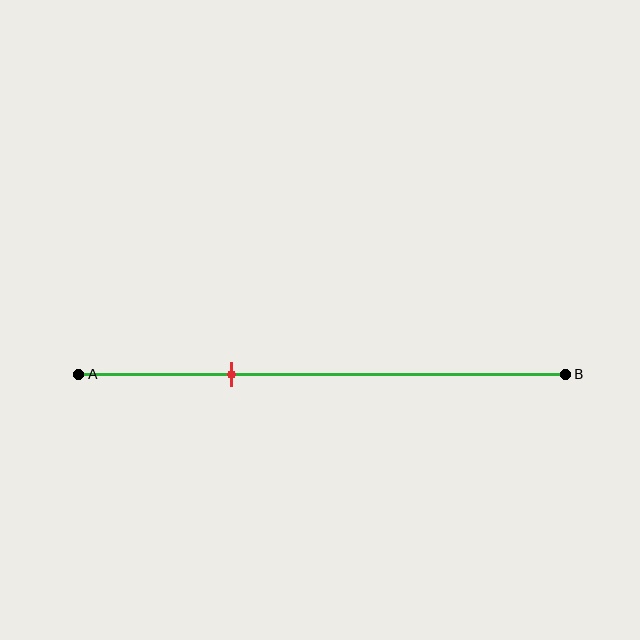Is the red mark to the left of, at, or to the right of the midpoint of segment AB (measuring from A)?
The red mark is to the left of the midpoint of segment AB.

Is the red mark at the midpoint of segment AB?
No, the mark is at about 30% from A, not at the 50% midpoint.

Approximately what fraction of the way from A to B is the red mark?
The red mark is approximately 30% of the way from A to B.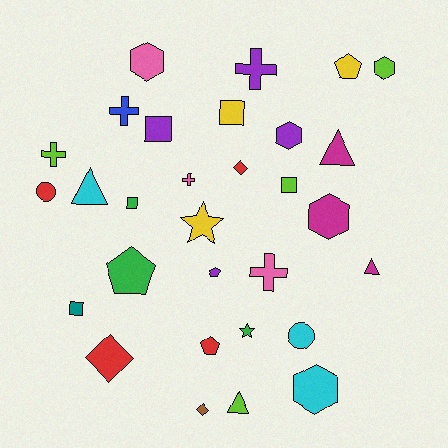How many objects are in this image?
There are 30 objects.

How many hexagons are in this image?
There are 5 hexagons.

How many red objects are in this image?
There are 4 red objects.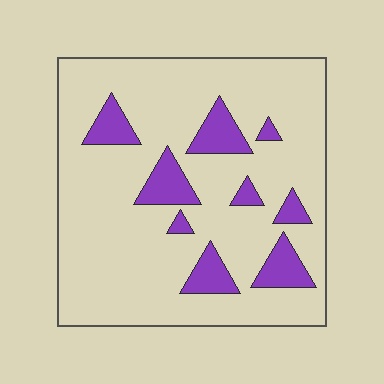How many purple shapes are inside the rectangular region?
9.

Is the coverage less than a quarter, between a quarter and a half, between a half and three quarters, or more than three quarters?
Less than a quarter.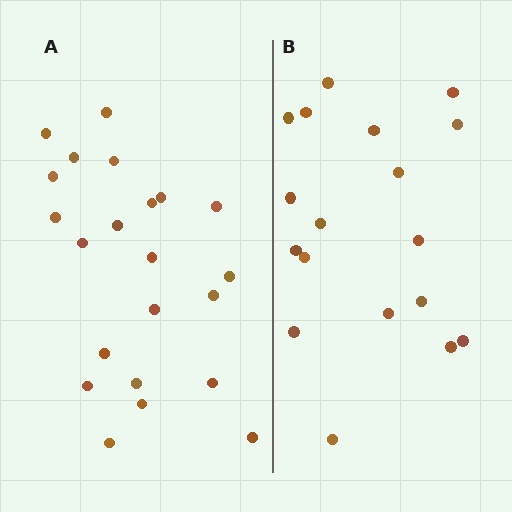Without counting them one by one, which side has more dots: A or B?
Region A (the left region) has more dots.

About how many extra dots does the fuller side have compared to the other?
Region A has about 4 more dots than region B.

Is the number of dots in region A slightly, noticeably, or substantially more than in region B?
Region A has only slightly more — the two regions are fairly close. The ratio is roughly 1.2 to 1.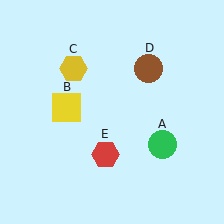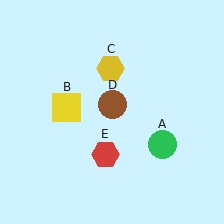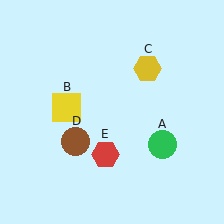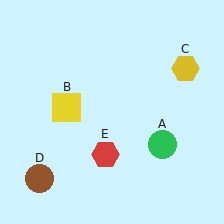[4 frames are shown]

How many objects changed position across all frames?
2 objects changed position: yellow hexagon (object C), brown circle (object D).